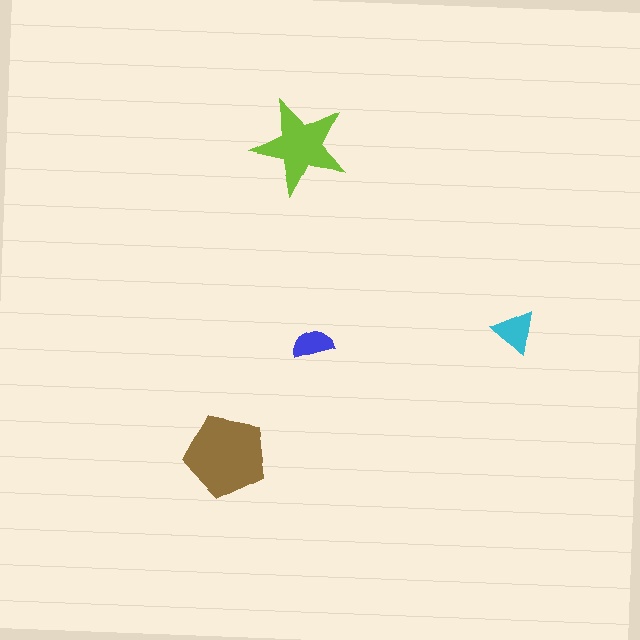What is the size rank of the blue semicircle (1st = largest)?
4th.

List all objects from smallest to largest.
The blue semicircle, the cyan triangle, the lime star, the brown pentagon.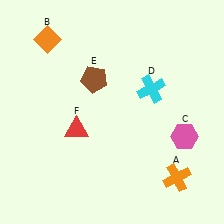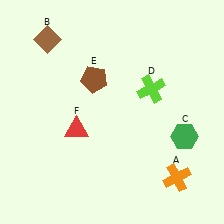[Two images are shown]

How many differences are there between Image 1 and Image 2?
There are 3 differences between the two images.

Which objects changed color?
B changed from orange to brown. C changed from pink to green. D changed from cyan to lime.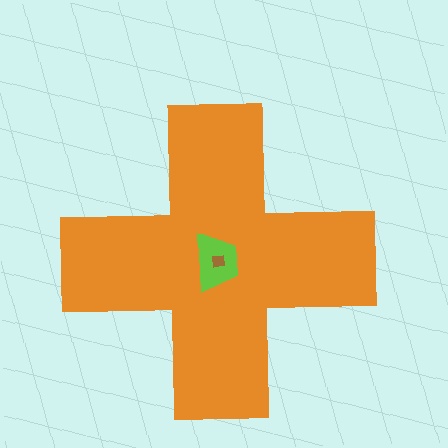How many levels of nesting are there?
3.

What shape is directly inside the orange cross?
The lime trapezoid.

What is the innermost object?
The brown square.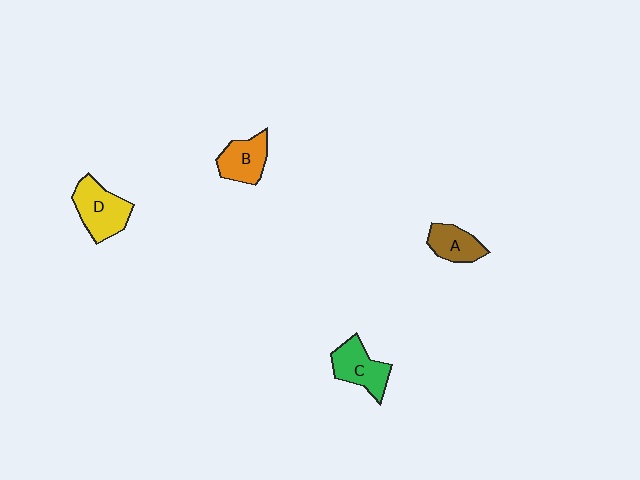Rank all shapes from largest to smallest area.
From largest to smallest: D (yellow), C (green), B (orange), A (brown).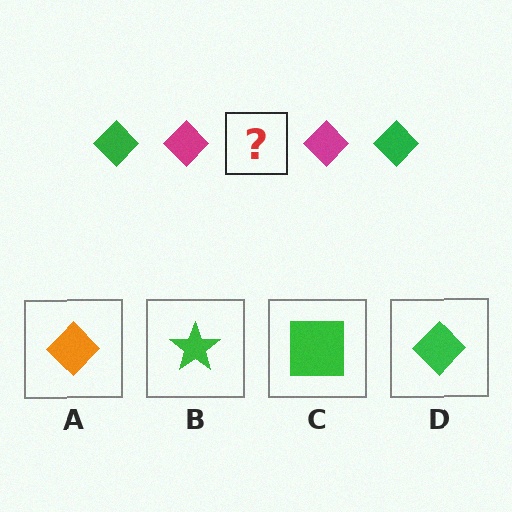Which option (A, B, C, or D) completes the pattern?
D.